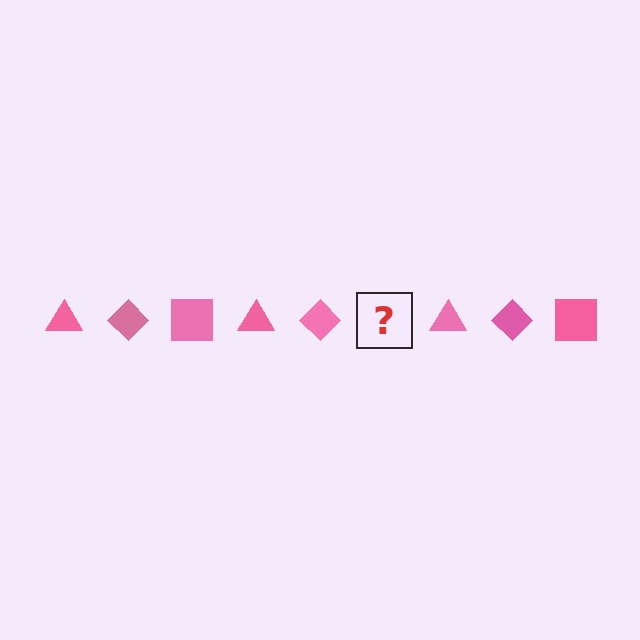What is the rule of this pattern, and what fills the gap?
The rule is that the pattern cycles through triangle, diamond, square shapes in pink. The gap should be filled with a pink square.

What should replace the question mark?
The question mark should be replaced with a pink square.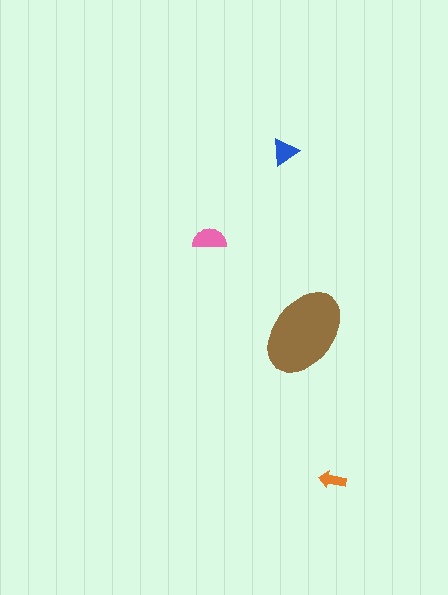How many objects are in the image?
There are 4 objects in the image.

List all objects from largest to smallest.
The brown ellipse, the pink semicircle, the blue triangle, the orange arrow.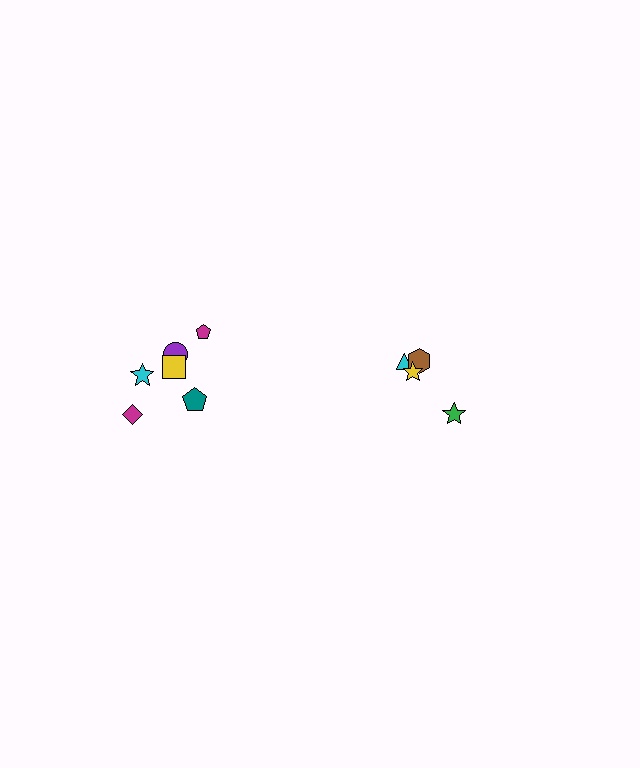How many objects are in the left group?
There are 6 objects.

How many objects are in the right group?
There are 4 objects.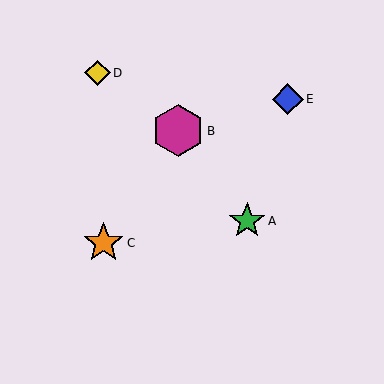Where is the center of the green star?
The center of the green star is at (247, 221).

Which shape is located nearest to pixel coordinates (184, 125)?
The magenta hexagon (labeled B) at (178, 131) is nearest to that location.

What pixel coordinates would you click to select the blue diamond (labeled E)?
Click at (288, 99) to select the blue diamond E.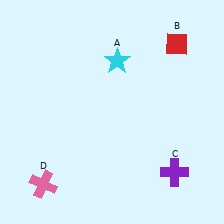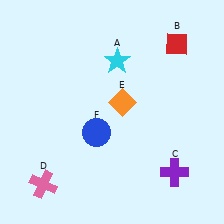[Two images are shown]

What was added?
An orange diamond (E), a blue circle (F) were added in Image 2.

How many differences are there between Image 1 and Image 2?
There are 2 differences between the two images.